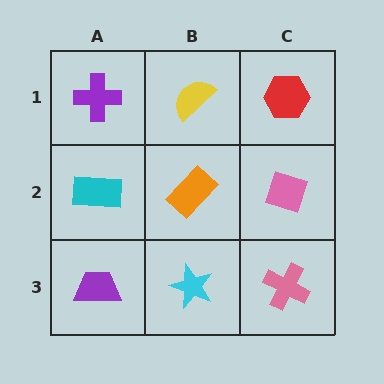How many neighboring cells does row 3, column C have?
2.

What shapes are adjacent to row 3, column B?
An orange rectangle (row 2, column B), a purple trapezoid (row 3, column A), a pink cross (row 3, column C).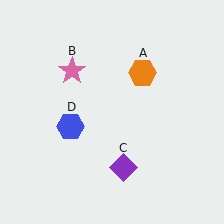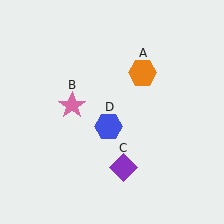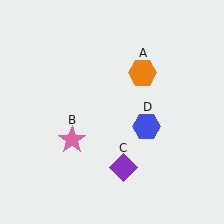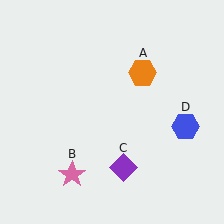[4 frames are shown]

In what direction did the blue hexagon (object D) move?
The blue hexagon (object D) moved right.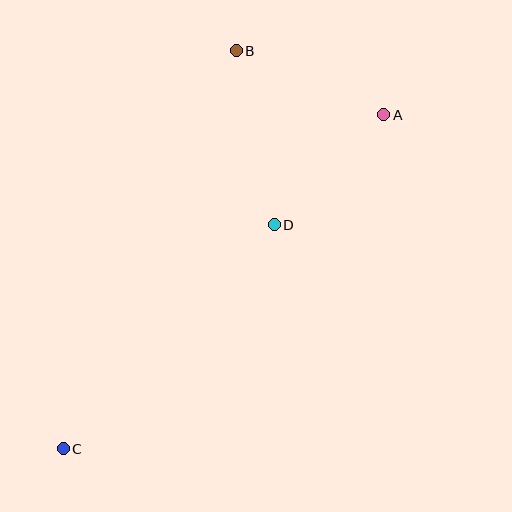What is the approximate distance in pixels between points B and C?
The distance between B and C is approximately 434 pixels.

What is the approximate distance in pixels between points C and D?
The distance between C and D is approximately 307 pixels.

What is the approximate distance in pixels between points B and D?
The distance between B and D is approximately 178 pixels.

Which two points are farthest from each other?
Points A and C are farthest from each other.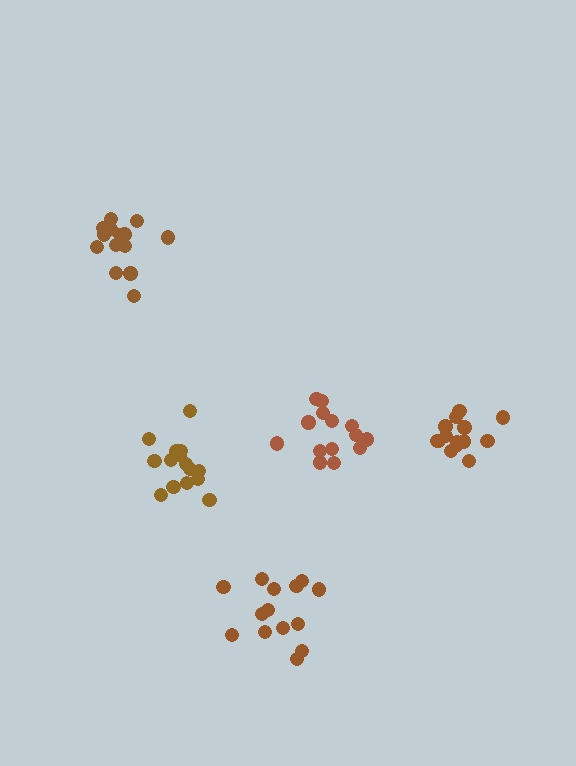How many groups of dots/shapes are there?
There are 5 groups.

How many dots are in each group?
Group 1: 15 dots, Group 2: 15 dots, Group 3: 14 dots, Group 4: 14 dots, Group 5: 14 dots (72 total).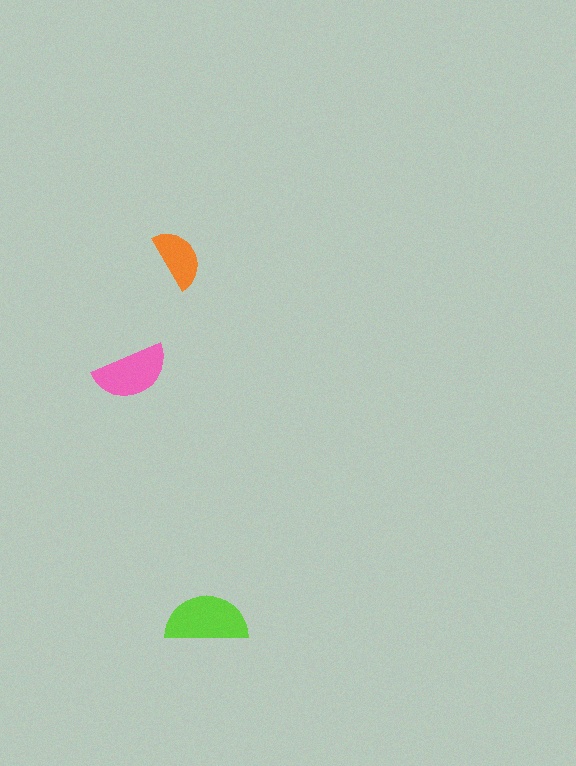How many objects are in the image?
There are 3 objects in the image.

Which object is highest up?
The orange semicircle is topmost.